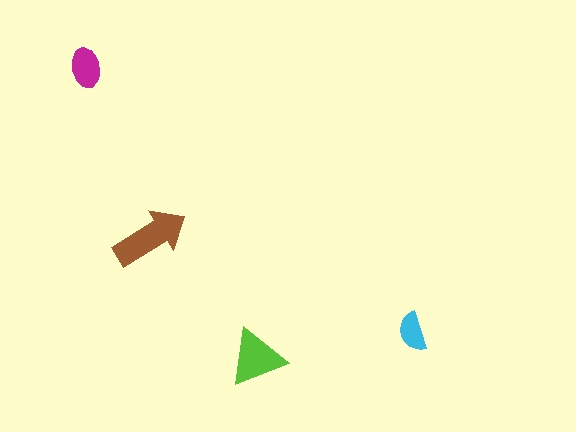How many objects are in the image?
There are 4 objects in the image.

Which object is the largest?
The brown arrow.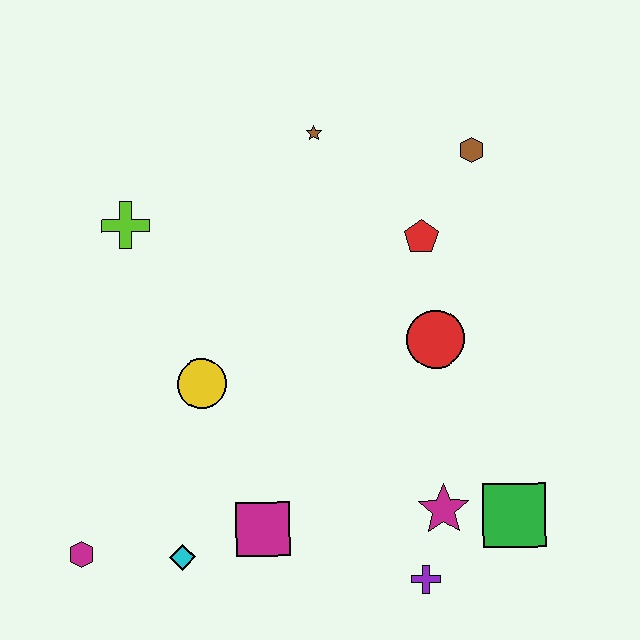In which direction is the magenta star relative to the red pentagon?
The magenta star is below the red pentagon.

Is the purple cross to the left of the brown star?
No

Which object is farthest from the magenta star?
The lime cross is farthest from the magenta star.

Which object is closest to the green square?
The magenta star is closest to the green square.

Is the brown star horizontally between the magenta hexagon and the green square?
Yes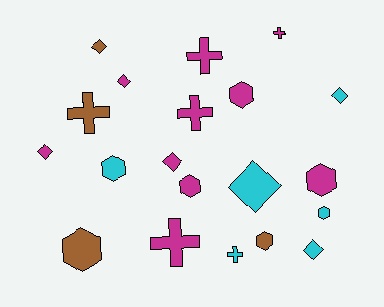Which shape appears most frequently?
Diamond, with 7 objects.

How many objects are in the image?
There are 20 objects.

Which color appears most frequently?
Magenta, with 10 objects.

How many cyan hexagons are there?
There are 2 cyan hexagons.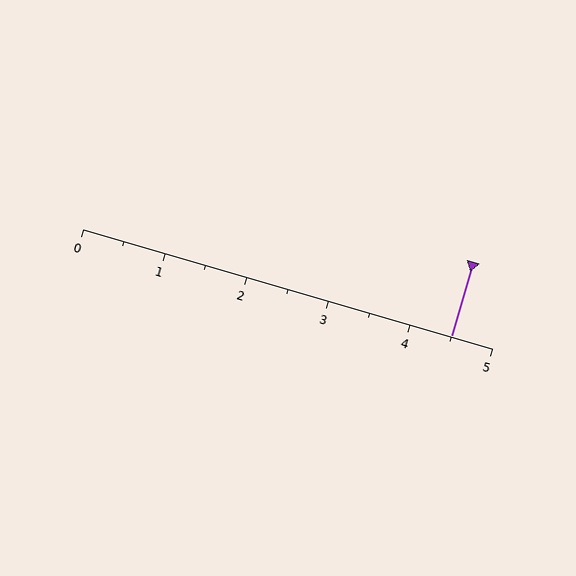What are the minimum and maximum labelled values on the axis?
The axis runs from 0 to 5.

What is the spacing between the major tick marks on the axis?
The major ticks are spaced 1 apart.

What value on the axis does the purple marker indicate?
The marker indicates approximately 4.5.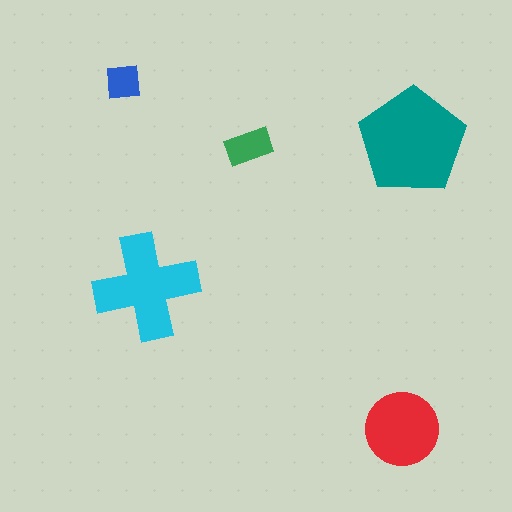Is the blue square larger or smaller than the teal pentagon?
Smaller.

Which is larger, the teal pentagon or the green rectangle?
The teal pentagon.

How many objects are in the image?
There are 5 objects in the image.